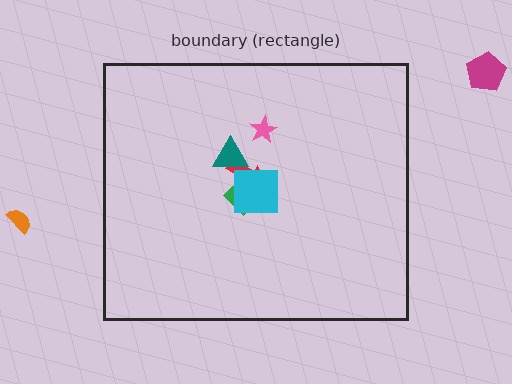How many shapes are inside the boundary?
5 inside, 2 outside.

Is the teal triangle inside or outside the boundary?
Inside.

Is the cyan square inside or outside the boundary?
Inside.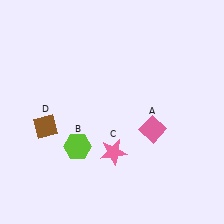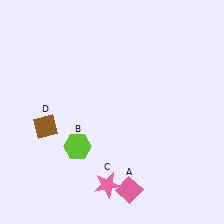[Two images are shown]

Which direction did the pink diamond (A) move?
The pink diamond (A) moved down.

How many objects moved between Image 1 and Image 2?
2 objects moved between the two images.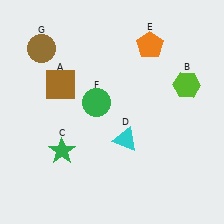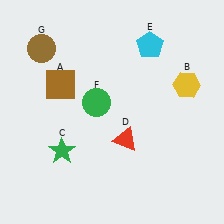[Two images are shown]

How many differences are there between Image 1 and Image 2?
There are 3 differences between the two images.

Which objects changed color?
B changed from lime to yellow. D changed from cyan to red. E changed from orange to cyan.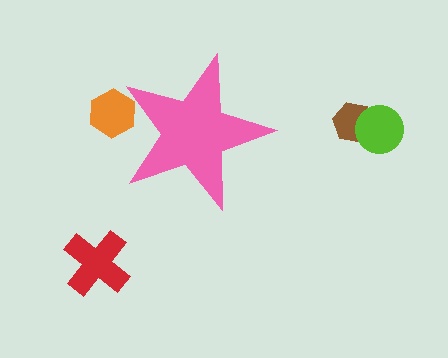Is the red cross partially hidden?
No, the red cross is fully visible.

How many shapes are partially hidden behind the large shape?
1 shape is partially hidden.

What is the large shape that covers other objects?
A pink star.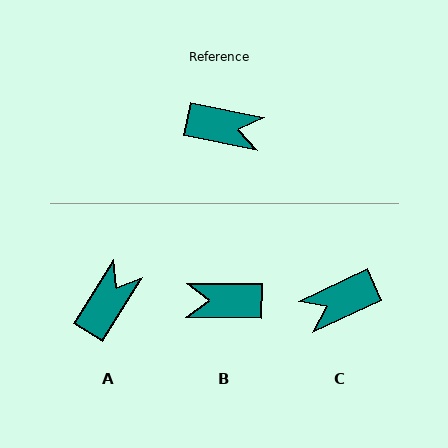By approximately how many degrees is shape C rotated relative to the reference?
Approximately 143 degrees clockwise.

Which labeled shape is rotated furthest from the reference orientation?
B, about 169 degrees away.